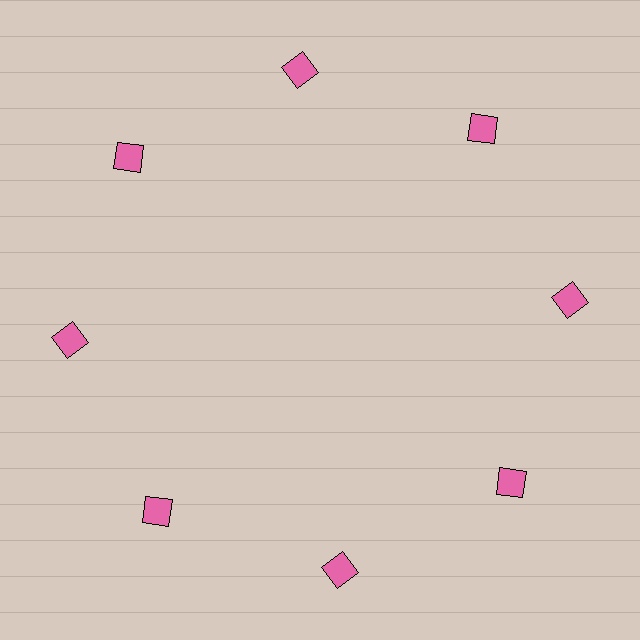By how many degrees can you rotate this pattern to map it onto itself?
The pattern maps onto itself every 45 degrees of rotation.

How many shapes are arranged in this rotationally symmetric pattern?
There are 8 shapes, arranged in 8 groups of 1.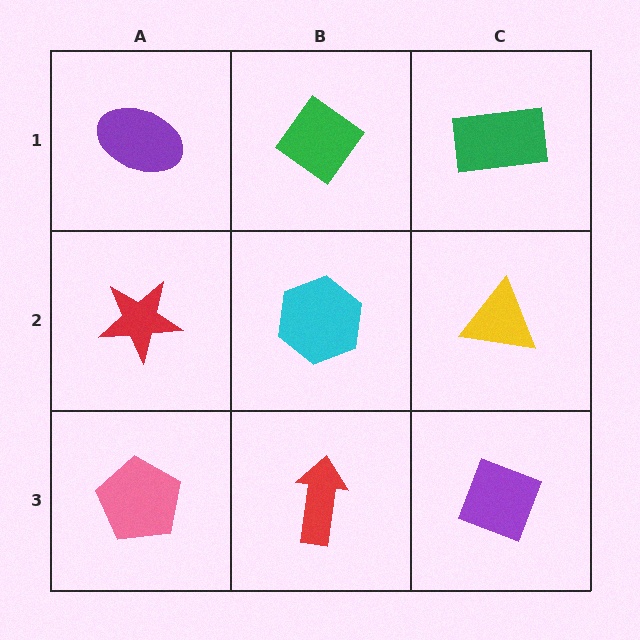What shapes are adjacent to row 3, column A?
A red star (row 2, column A), a red arrow (row 3, column B).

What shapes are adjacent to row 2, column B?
A green diamond (row 1, column B), a red arrow (row 3, column B), a red star (row 2, column A), a yellow triangle (row 2, column C).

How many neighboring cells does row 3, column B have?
3.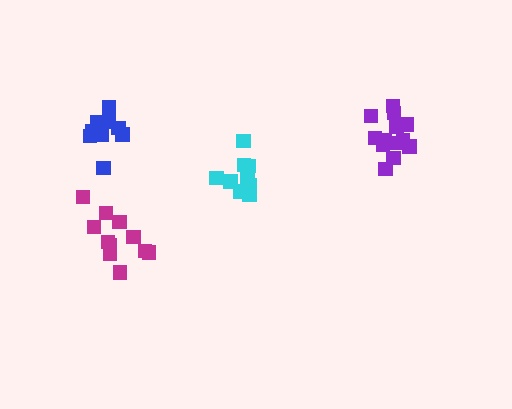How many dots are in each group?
Group 1: 11 dots, Group 2: 11 dots, Group 3: 13 dots, Group 4: 11 dots (46 total).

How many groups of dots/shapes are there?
There are 4 groups.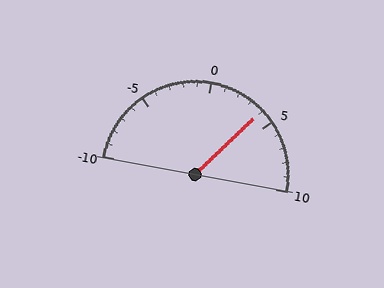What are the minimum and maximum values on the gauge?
The gauge ranges from -10 to 10.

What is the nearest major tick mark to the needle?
The nearest major tick mark is 5.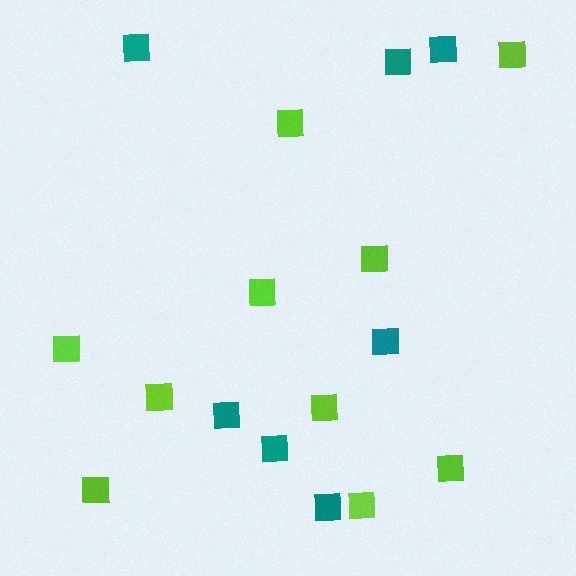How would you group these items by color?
There are 2 groups: one group of teal squares (7) and one group of lime squares (10).